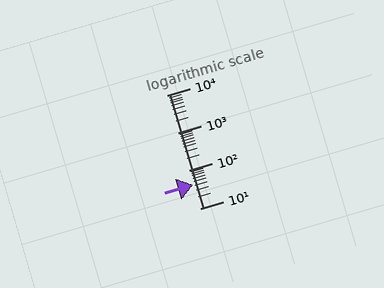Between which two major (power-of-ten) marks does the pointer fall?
The pointer is between 10 and 100.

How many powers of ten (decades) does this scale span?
The scale spans 3 decades, from 10 to 10000.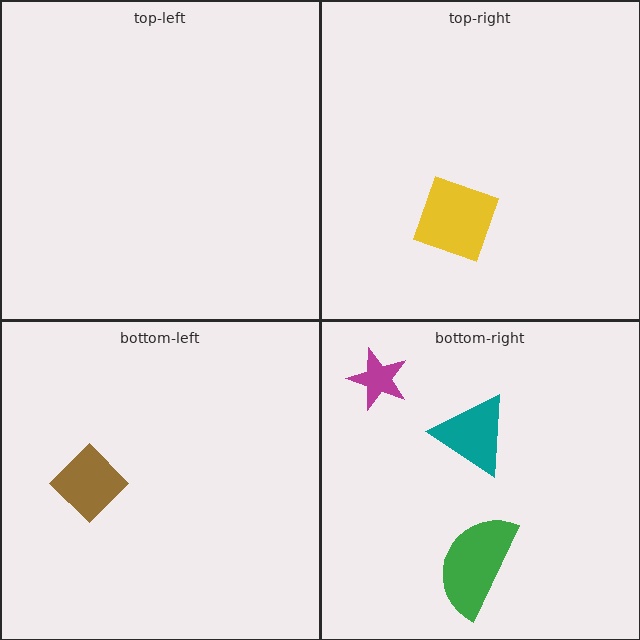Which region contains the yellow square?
The top-right region.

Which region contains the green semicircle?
The bottom-right region.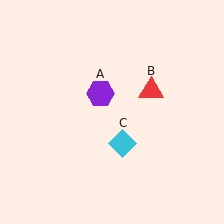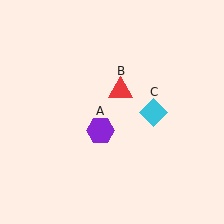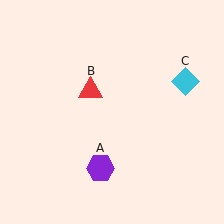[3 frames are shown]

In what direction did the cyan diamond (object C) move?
The cyan diamond (object C) moved up and to the right.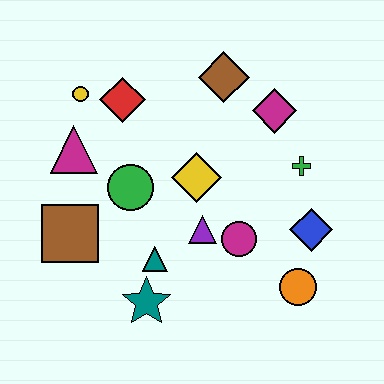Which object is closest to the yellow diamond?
The purple triangle is closest to the yellow diamond.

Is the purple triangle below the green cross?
Yes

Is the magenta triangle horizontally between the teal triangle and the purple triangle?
No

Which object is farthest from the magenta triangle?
The orange circle is farthest from the magenta triangle.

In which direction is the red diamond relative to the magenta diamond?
The red diamond is to the left of the magenta diamond.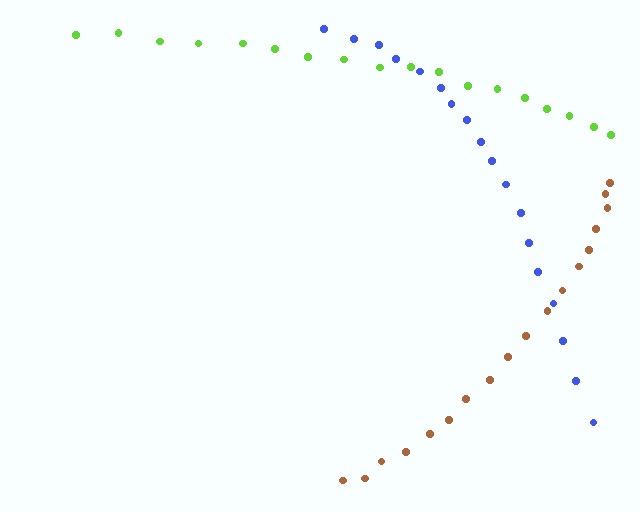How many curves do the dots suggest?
There are 3 distinct paths.